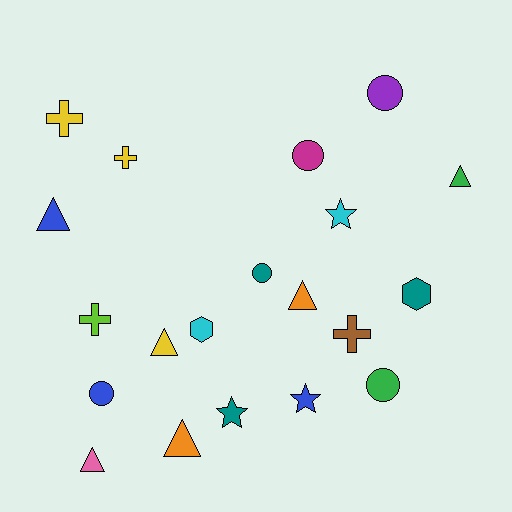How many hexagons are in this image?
There are 2 hexagons.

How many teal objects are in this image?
There are 3 teal objects.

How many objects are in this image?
There are 20 objects.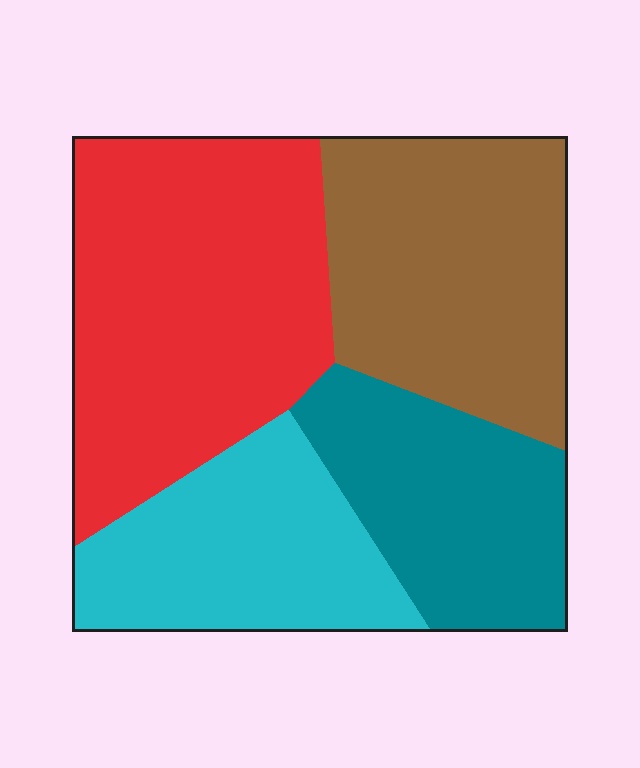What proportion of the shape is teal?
Teal takes up about one fifth (1/5) of the shape.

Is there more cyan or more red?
Red.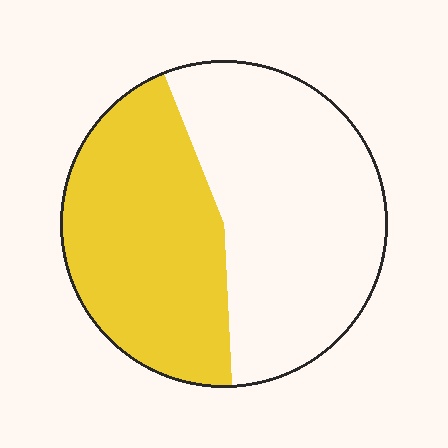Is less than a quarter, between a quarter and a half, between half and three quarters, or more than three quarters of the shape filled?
Between a quarter and a half.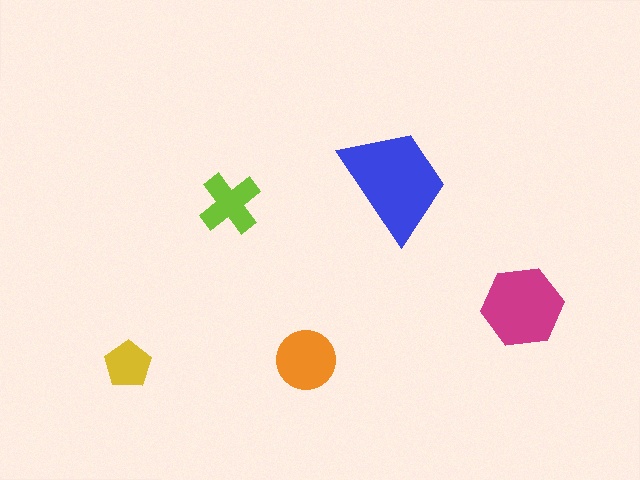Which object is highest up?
The blue trapezoid is topmost.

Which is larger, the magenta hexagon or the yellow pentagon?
The magenta hexagon.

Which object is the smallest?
The yellow pentagon.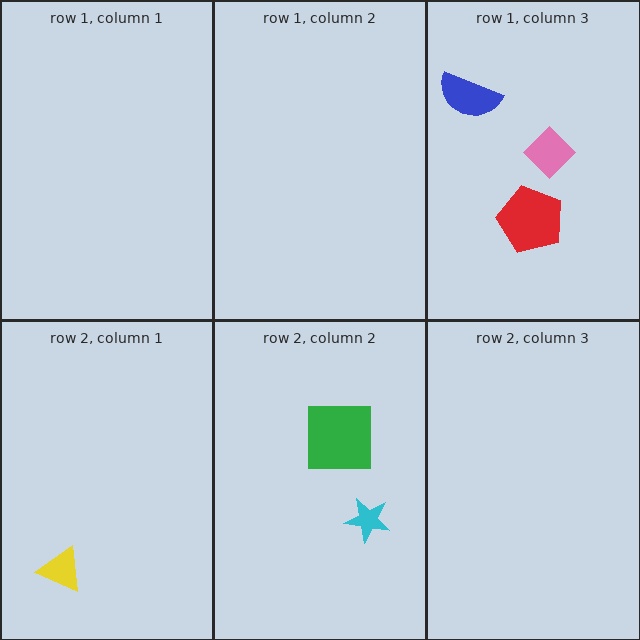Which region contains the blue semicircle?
The row 1, column 3 region.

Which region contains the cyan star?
The row 2, column 2 region.